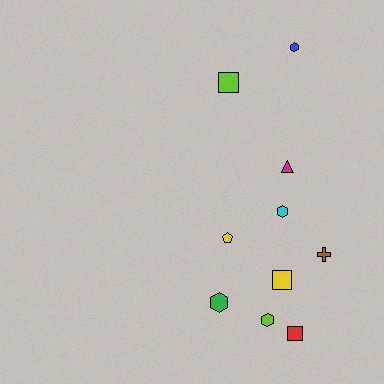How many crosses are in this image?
There is 1 cross.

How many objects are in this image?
There are 10 objects.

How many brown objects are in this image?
There is 1 brown object.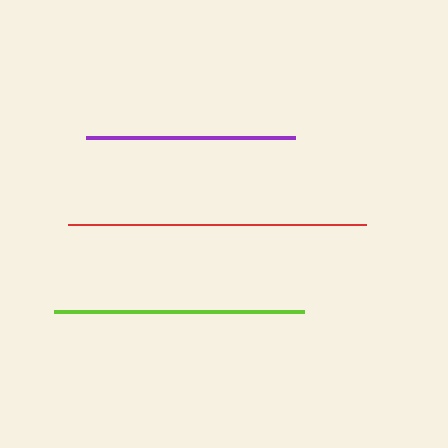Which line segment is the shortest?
The purple line is the shortest at approximately 209 pixels.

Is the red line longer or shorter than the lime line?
The red line is longer than the lime line.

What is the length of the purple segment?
The purple segment is approximately 209 pixels long.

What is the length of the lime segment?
The lime segment is approximately 250 pixels long.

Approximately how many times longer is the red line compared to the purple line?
The red line is approximately 1.4 times the length of the purple line.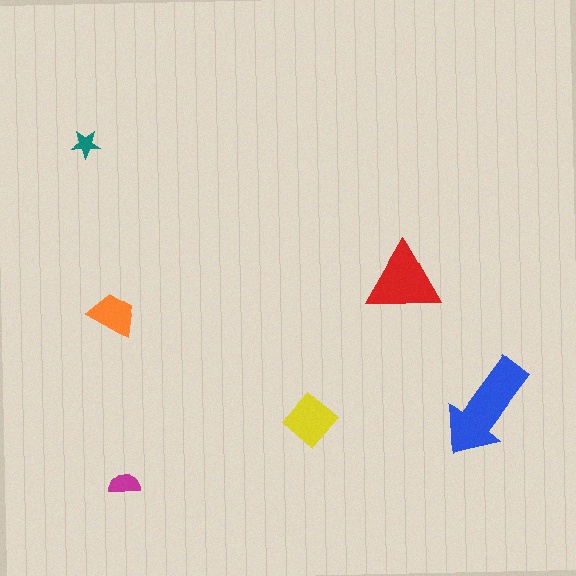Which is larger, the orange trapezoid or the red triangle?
The red triangle.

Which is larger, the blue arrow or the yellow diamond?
The blue arrow.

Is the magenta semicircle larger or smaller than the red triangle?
Smaller.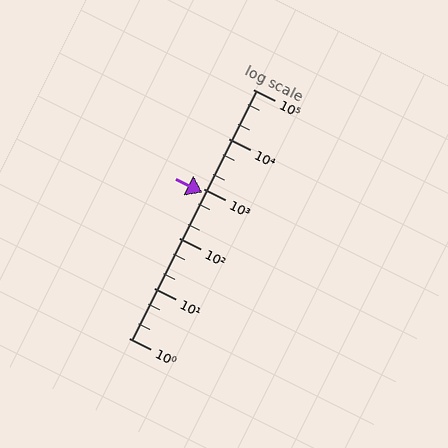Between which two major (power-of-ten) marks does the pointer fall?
The pointer is between 100 and 1000.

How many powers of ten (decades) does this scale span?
The scale spans 5 decades, from 1 to 100000.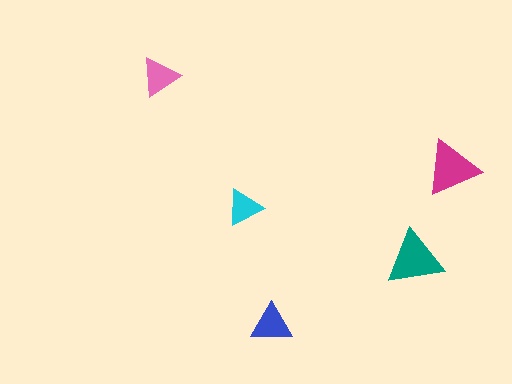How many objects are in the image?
There are 5 objects in the image.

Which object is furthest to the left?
The pink triangle is leftmost.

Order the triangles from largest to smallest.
the teal one, the magenta one, the blue one, the pink one, the cyan one.